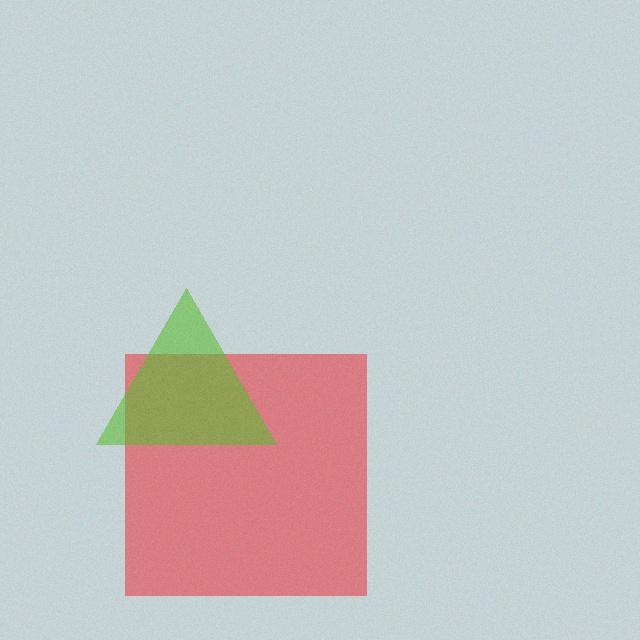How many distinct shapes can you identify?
There are 2 distinct shapes: a red square, a lime triangle.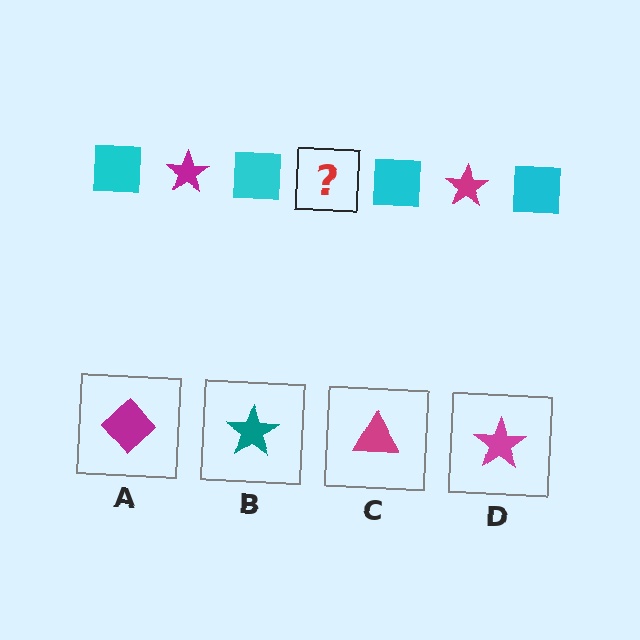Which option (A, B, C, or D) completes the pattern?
D.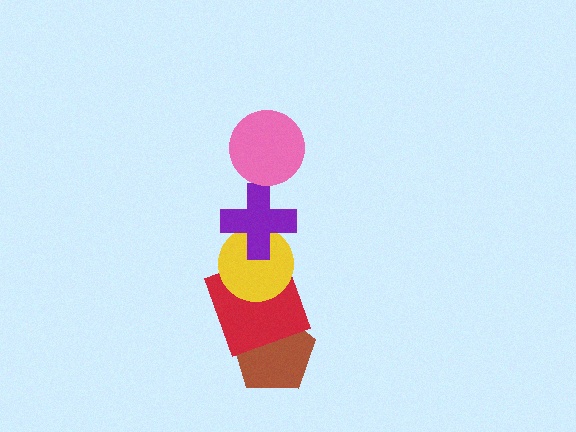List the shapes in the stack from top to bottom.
From top to bottom: the pink circle, the purple cross, the yellow circle, the red square, the brown pentagon.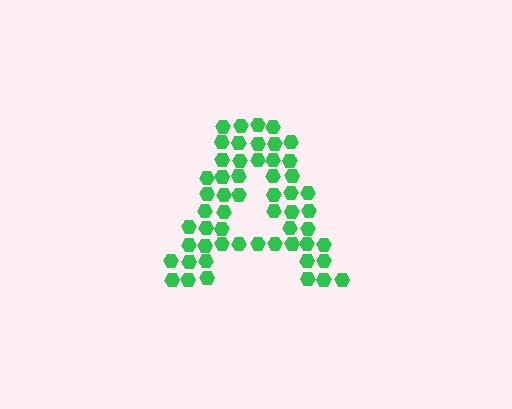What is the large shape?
The large shape is the letter A.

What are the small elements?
The small elements are hexagons.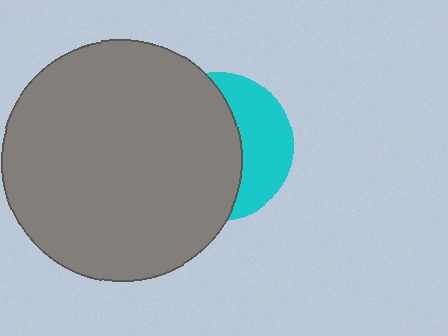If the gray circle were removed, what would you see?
You would see the complete cyan circle.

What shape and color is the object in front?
The object in front is a gray circle.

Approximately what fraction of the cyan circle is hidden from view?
Roughly 63% of the cyan circle is hidden behind the gray circle.